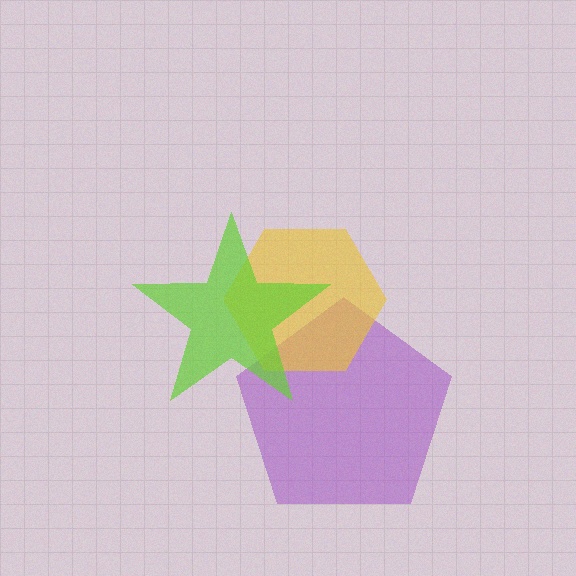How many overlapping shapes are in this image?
There are 3 overlapping shapes in the image.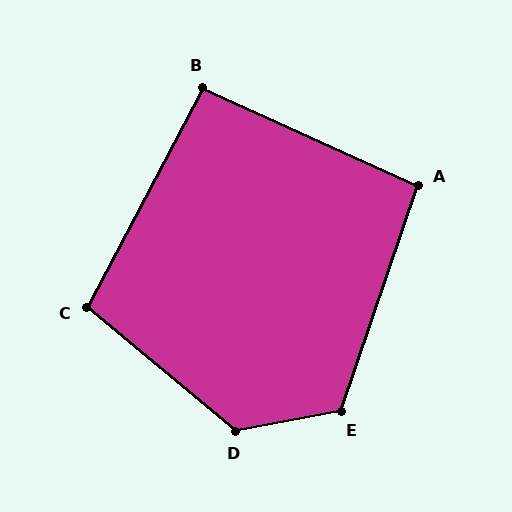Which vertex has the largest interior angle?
D, at approximately 129 degrees.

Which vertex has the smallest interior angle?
B, at approximately 93 degrees.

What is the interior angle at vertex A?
Approximately 96 degrees (obtuse).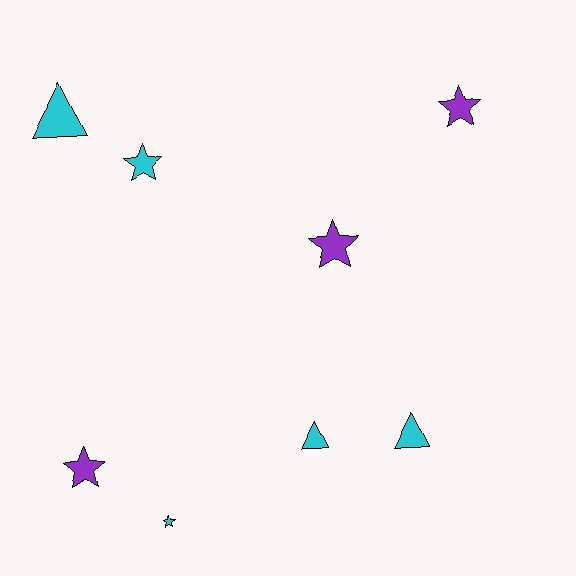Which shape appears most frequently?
Star, with 5 objects.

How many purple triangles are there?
There are no purple triangles.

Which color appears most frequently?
Cyan, with 5 objects.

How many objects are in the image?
There are 8 objects.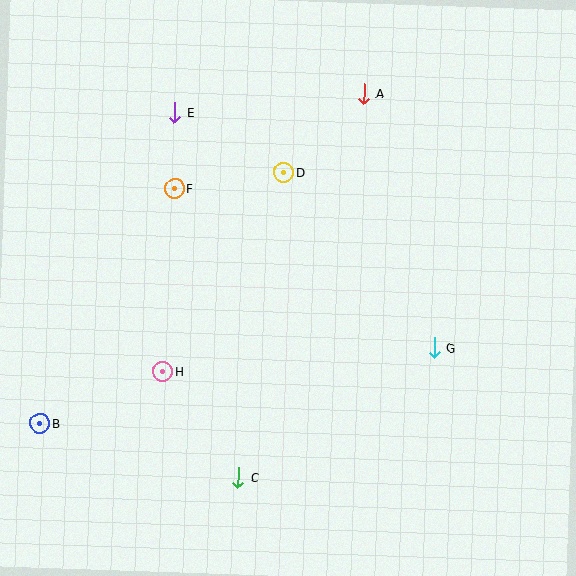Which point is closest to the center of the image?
Point D at (284, 173) is closest to the center.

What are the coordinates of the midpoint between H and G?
The midpoint between H and G is at (299, 360).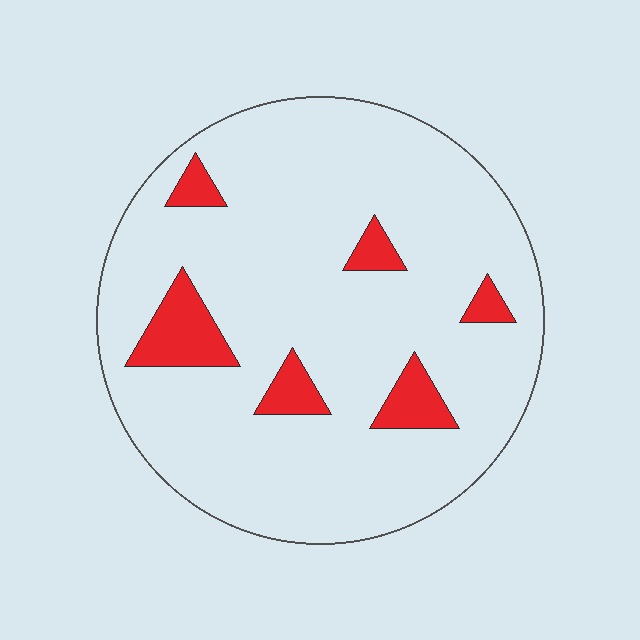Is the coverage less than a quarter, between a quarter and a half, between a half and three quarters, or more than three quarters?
Less than a quarter.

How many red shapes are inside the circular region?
6.